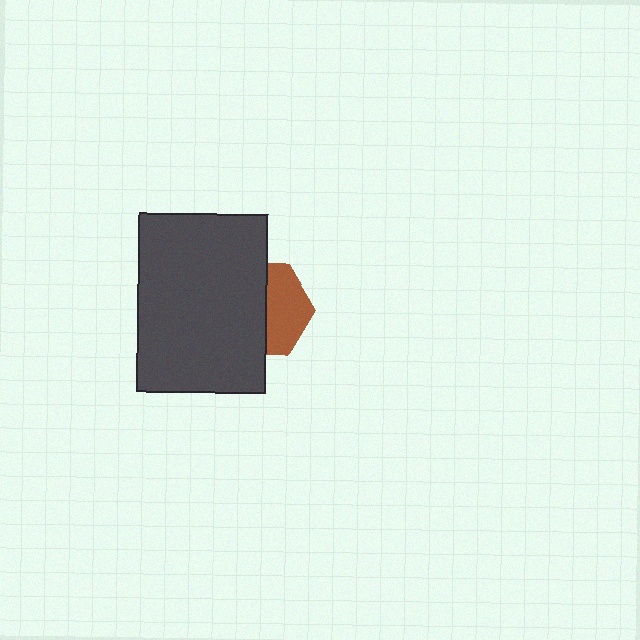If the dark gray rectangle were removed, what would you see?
You would see the complete brown hexagon.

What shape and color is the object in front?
The object in front is a dark gray rectangle.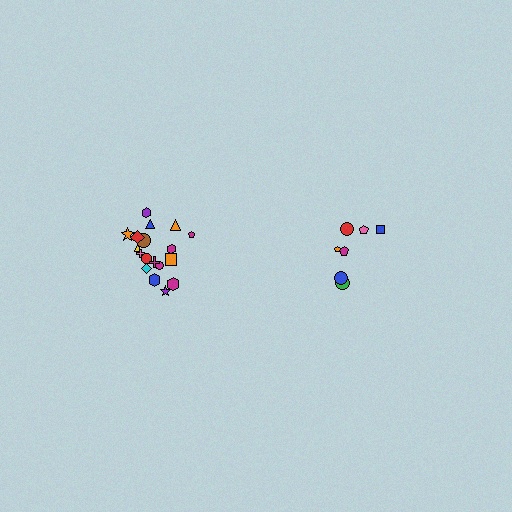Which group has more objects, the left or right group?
The left group.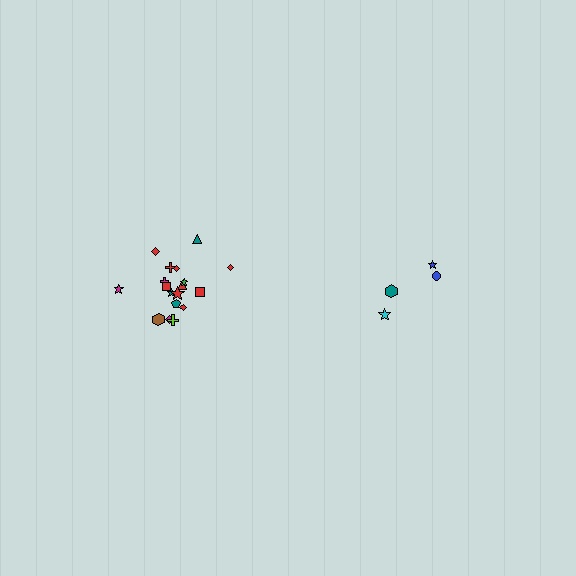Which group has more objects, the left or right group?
The left group.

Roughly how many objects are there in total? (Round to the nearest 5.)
Roughly 20 objects in total.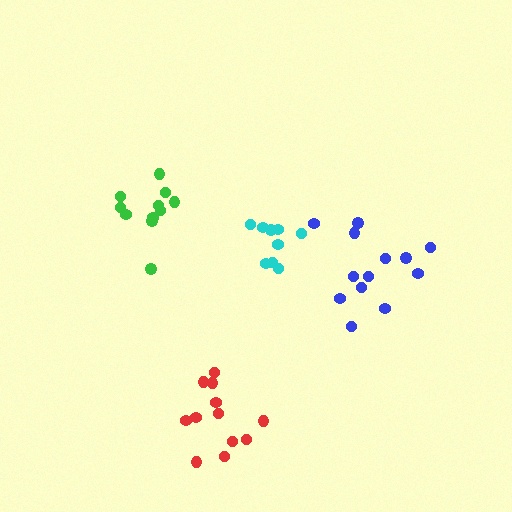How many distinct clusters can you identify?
There are 4 distinct clusters.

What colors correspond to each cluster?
The clusters are colored: green, red, cyan, blue.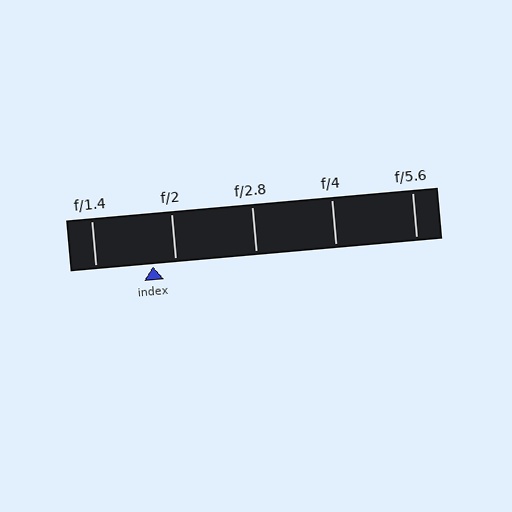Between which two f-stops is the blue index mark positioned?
The index mark is between f/1.4 and f/2.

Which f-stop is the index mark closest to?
The index mark is closest to f/2.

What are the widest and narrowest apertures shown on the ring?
The widest aperture shown is f/1.4 and the narrowest is f/5.6.